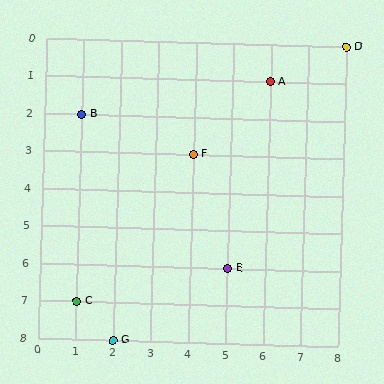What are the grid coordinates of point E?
Point E is at grid coordinates (5, 6).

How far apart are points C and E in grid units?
Points C and E are 4 columns and 1 row apart (about 4.1 grid units diagonally).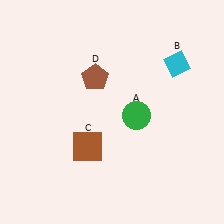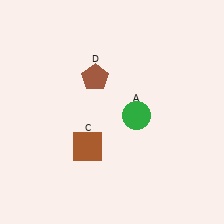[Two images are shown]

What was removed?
The cyan diamond (B) was removed in Image 2.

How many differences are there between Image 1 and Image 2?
There is 1 difference between the two images.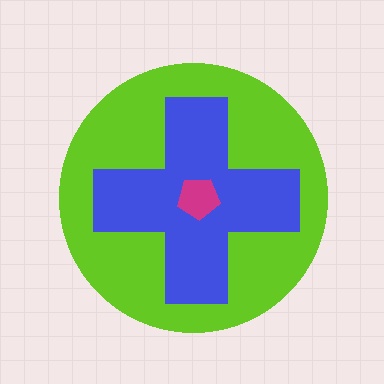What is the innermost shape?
The magenta pentagon.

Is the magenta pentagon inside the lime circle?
Yes.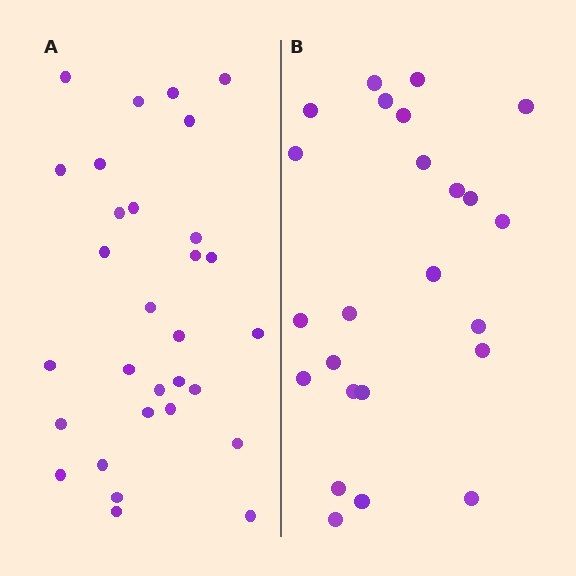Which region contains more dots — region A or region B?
Region A (the left region) has more dots.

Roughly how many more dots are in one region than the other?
Region A has about 6 more dots than region B.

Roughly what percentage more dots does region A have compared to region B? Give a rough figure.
About 25% more.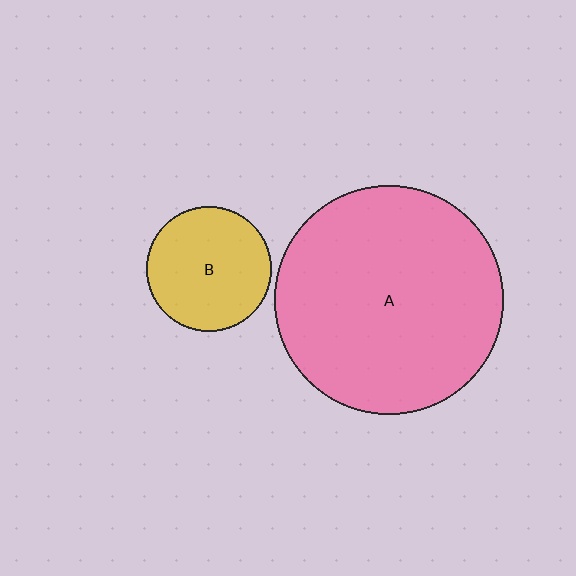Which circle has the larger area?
Circle A (pink).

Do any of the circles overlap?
No, none of the circles overlap.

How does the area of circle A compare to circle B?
Approximately 3.4 times.